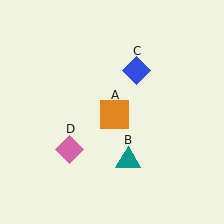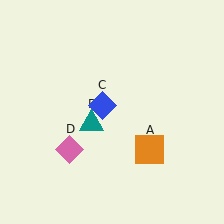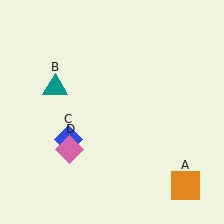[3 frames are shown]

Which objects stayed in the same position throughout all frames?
Pink diamond (object D) remained stationary.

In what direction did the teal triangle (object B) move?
The teal triangle (object B) moved up and to the left.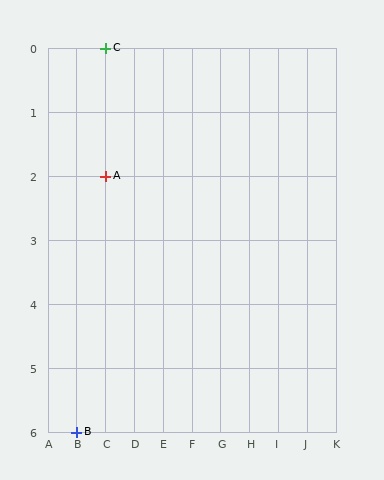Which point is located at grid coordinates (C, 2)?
Point A is at (C, 2).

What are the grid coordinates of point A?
Point A is at grid coordinates (C, 2).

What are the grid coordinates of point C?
Point C is at grid coordinates (C, 0).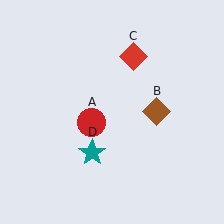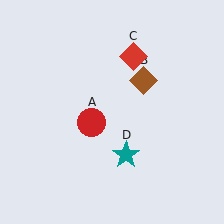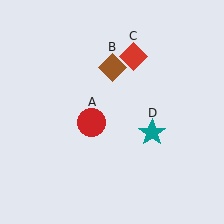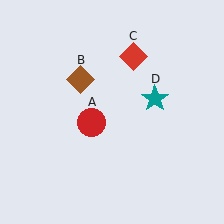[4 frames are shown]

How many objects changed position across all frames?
2 objects changed position: brown diamond (object B), teal star (object D).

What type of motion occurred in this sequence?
The brown diamond (object B), teal star (object D) rotated counterclockwise around the center of the scene.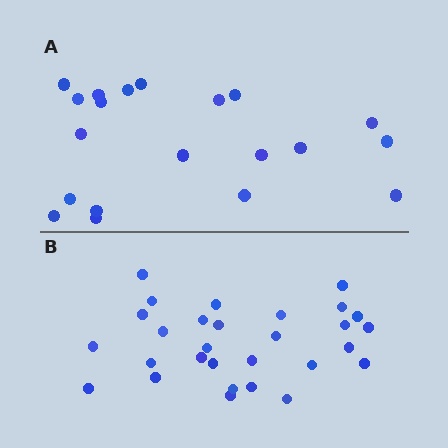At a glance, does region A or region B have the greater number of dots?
Region B (the bottom region) has more dots.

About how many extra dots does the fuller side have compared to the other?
Region B has roughly 8 or so more dots than region A.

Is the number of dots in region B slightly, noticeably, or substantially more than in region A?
Region B has substantially more. The ratio is roughly 1.4 to 1.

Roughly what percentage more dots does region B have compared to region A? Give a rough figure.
About 45% more.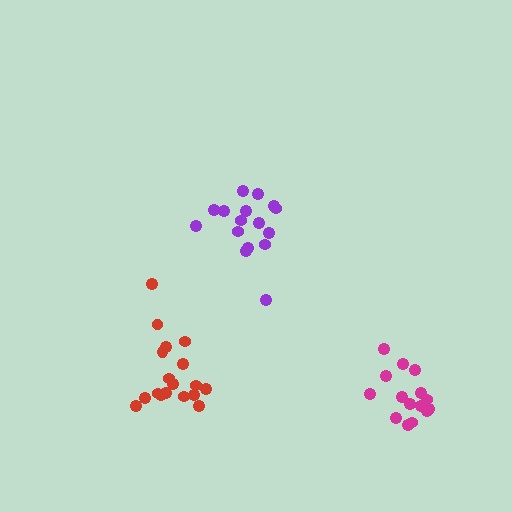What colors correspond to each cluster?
The clusters are colored: red, magenta, purple.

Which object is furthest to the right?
The magenta cluster is rightmost.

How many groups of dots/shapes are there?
There are 3 groups.